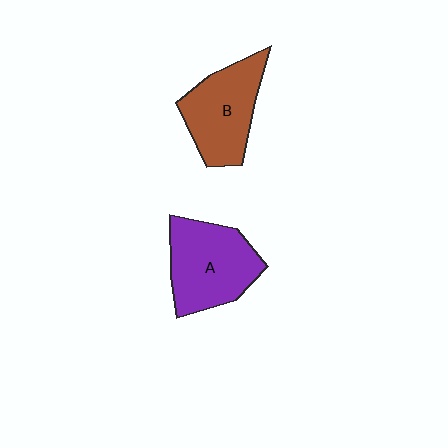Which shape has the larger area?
Shape A (purple).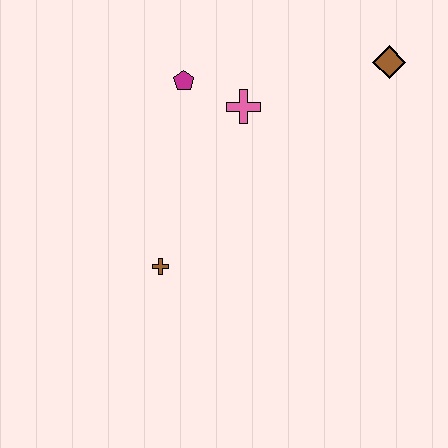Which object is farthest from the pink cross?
The brown cross is farthest from the pink cross.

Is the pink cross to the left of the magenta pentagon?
No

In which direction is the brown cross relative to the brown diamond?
The brown cross is to the left of the brown diamond.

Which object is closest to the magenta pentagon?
The pink cross is closest to the magenta pentagon.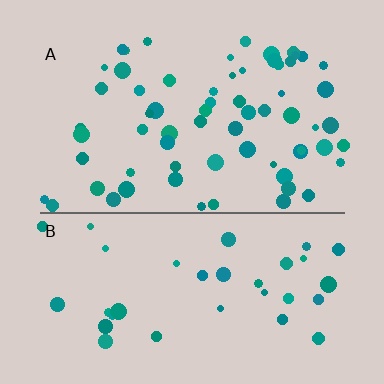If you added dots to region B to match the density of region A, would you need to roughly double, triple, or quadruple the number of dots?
Approximately double.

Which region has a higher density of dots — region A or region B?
A (the top).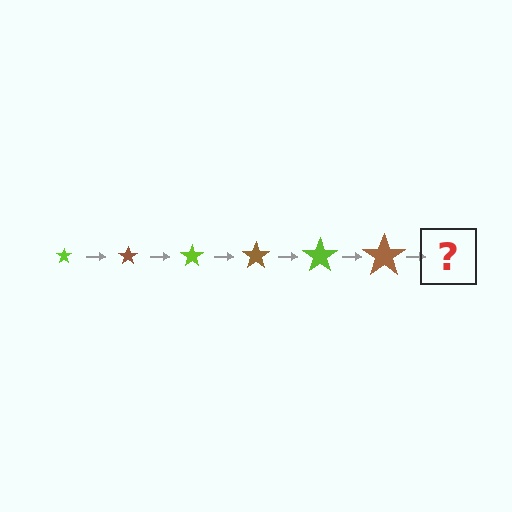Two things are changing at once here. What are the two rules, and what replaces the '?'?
The two rules are that the star grows larger each step and the color cycles through lime and brown. The '?' should be a lime star, larger than the previous one.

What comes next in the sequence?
The next element should be a lime star, larger than the previous one.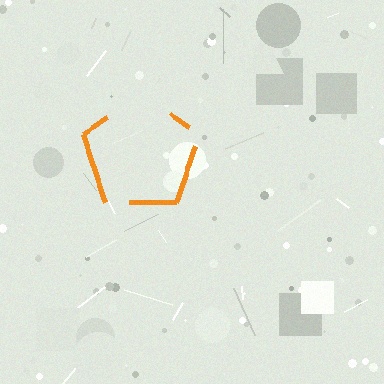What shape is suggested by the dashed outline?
The dashed outline suggests a pentagon.